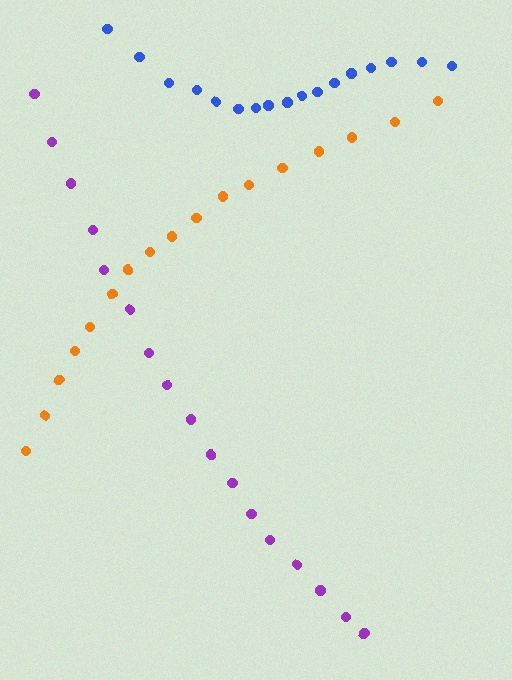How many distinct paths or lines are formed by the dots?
There are 3 distinct paths.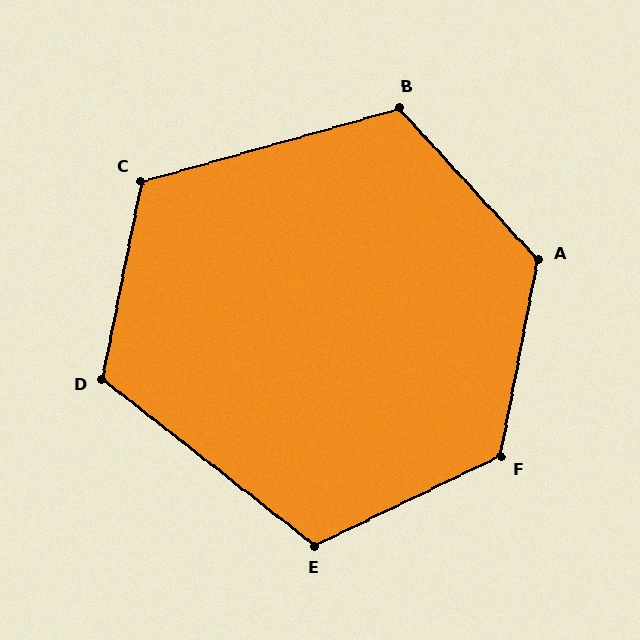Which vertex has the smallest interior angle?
E, at approximately 116 degrees.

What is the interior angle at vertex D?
Approximately 117 degrees (obtuse).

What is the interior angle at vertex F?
Approximately 127 degrees (obtuse).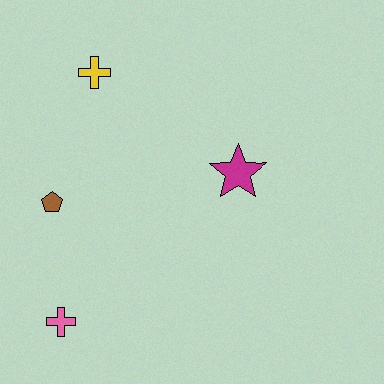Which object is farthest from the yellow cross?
The pink cross is farthest from the yellow cross.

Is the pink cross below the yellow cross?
Yes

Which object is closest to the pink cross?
The brown pentagon is closest to the pink cross.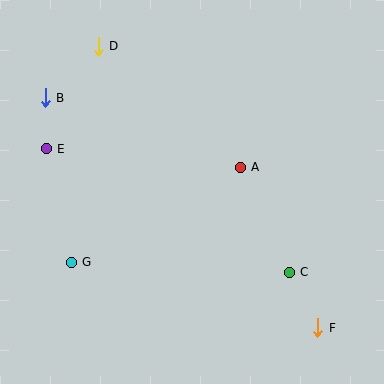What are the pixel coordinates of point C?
Point C is at (289, 272).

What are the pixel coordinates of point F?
Point F is at (318, 328).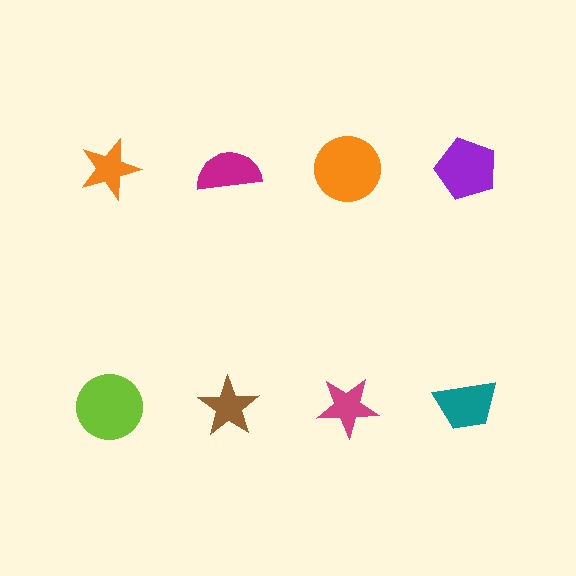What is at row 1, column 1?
An orange star.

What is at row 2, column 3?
A magenta star.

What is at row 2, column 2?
A brown star.